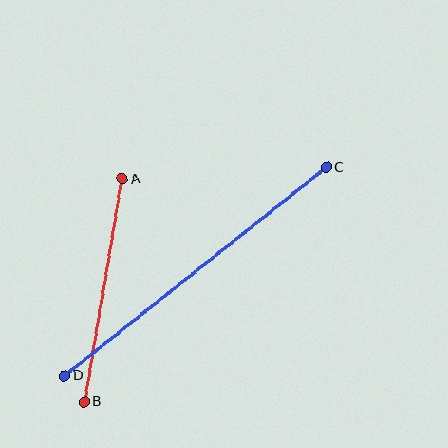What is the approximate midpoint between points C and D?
The midpoint is at approximately (196, 272) pixels.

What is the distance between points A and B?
The distance is approximately 226 pixels.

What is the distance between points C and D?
The distance is approximately 335 pixels.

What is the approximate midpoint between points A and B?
The midpoint is at approximately (103, 290) pixels.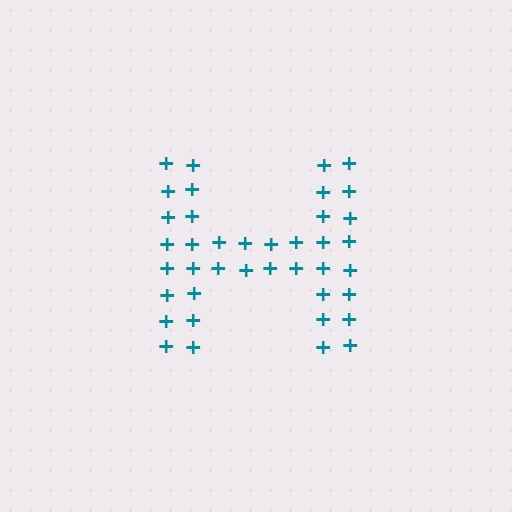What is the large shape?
The large shape is the letter H.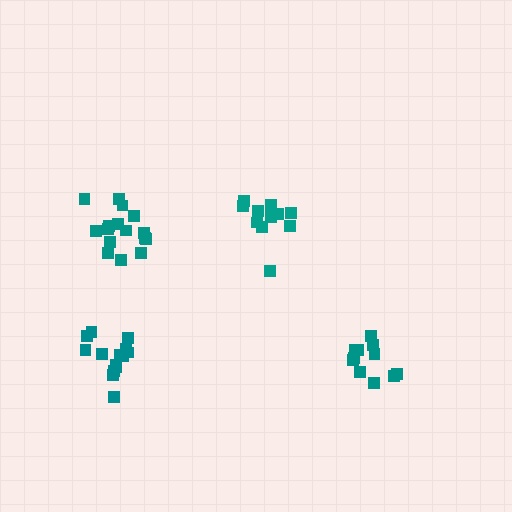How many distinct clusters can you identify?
There are 4 distinct clusters.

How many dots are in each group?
Group 1: 11 dots, Group 2: 12 dots, Group 3: 16 dots, Group 4: 14 dots (53 total).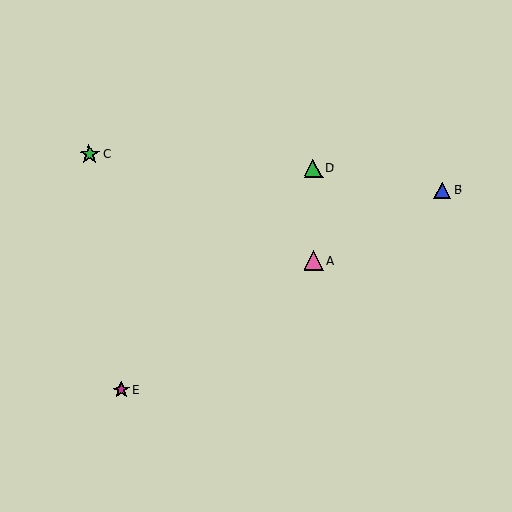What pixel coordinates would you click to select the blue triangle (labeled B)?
Click at (442, 191) to select the blue triangle B.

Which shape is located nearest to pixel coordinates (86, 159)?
The green star (labeled C) at (89, 154) is nearest to that location.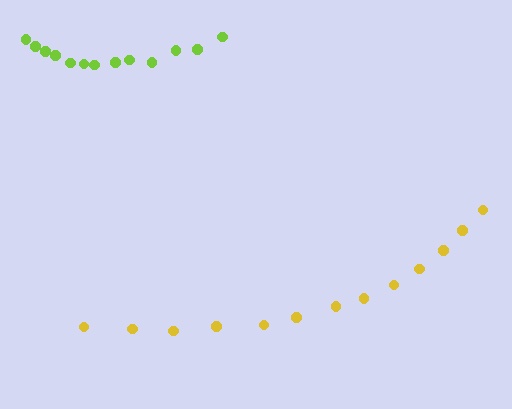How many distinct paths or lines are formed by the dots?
There are 2 distinct paths.